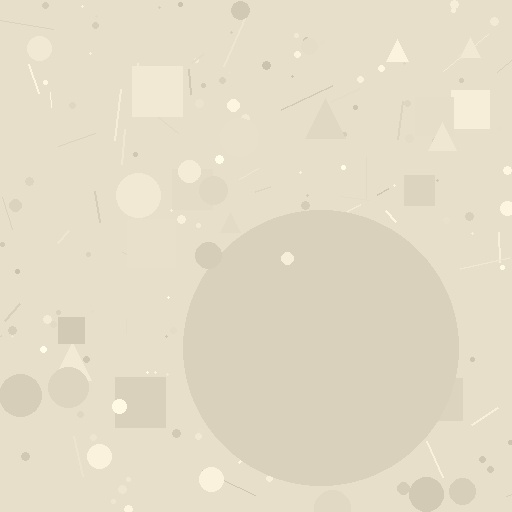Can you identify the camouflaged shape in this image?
The camouflaged shape is a circle.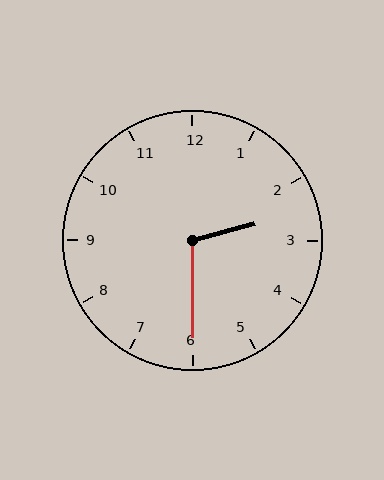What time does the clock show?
2:30.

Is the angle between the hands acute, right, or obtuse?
It is obtuse.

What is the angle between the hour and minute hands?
Approximately 105 degrees.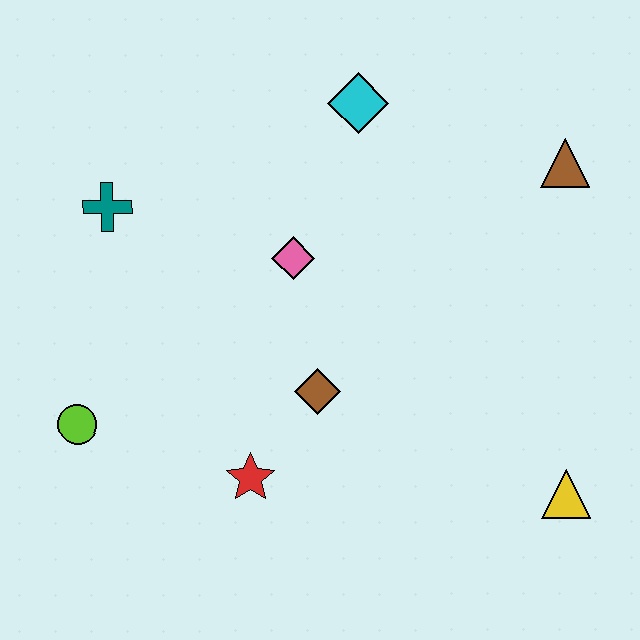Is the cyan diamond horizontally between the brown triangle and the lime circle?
Yes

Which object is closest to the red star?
The brown diamond is closest to the red star.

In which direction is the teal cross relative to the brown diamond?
The teal cross is to the left of the brown diamond.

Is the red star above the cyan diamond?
No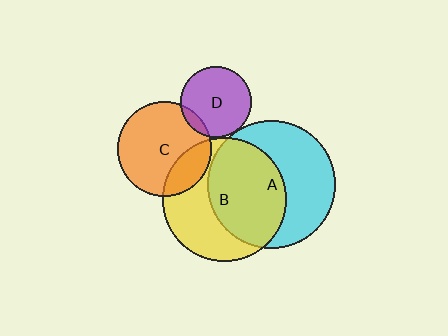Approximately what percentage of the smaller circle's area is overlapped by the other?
Approximately 10%.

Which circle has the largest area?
Circle A (cyan).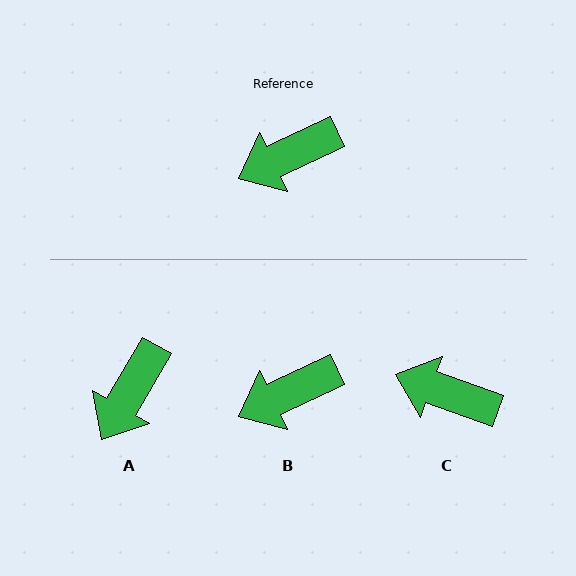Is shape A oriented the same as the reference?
No, it is off by about 34 degrees.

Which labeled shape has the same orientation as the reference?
B.